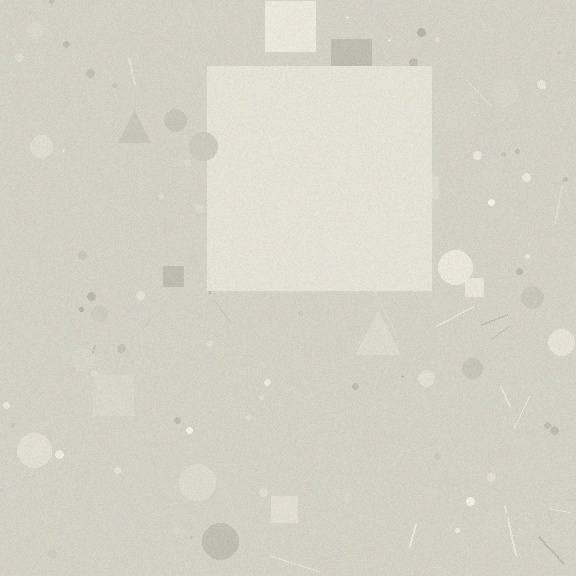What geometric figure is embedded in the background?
A square is embedded in the background.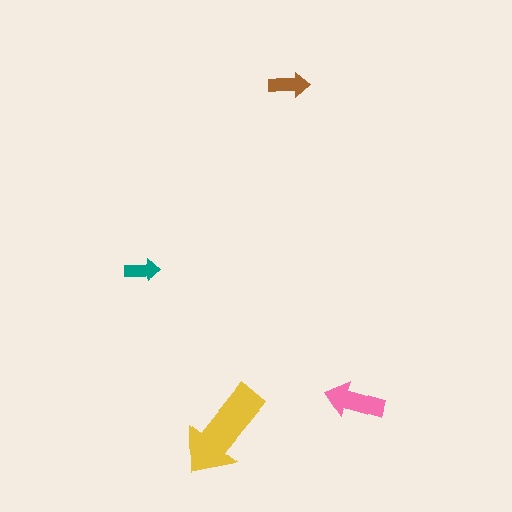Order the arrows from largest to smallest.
the yellow one, the pink one, the brown one, the teal one.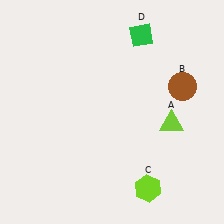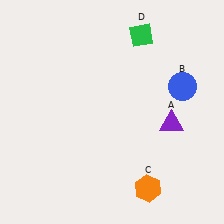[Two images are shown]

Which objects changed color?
A changed from lime to purple. B changed from brown to blue. C changed from lime to orange.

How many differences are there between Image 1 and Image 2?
There are 3 differences between the two images.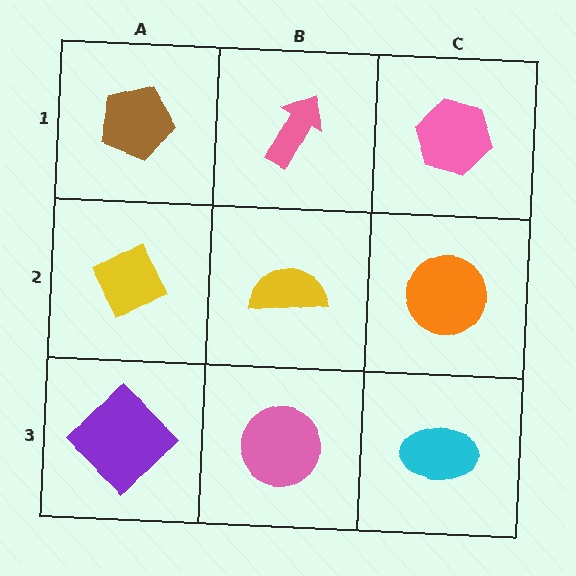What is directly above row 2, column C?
A pink hexagon.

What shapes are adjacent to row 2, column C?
A pink hexagon (row 1, column C), a cyan ellipse (row 3, column C), a yellow semicircle (row 2, column B).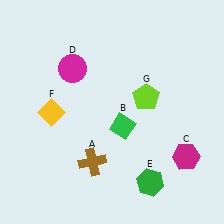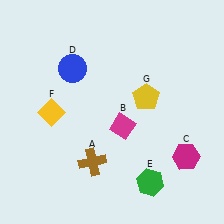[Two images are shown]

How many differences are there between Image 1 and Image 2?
There are 3 differences between the two images.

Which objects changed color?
B changed from green to magenta. D changed from magenta to blue. G changed from lime to yellow.